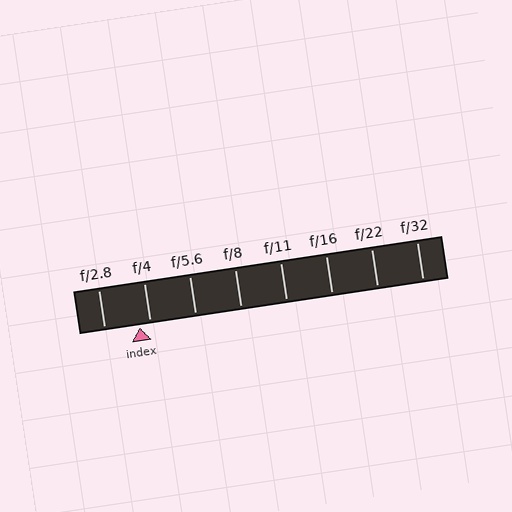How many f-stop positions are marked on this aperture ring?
There are 8 f-stop positions marked.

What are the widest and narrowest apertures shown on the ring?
The widest aperture shown is f/2.8 and the narrowest is f/32.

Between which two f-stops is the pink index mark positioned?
The index mark is between f/2.8 and f/4.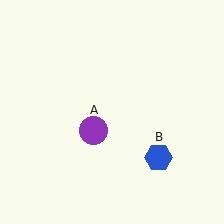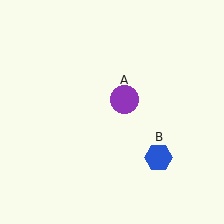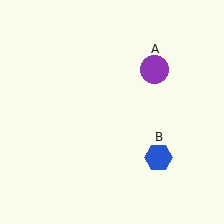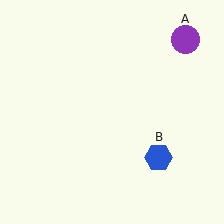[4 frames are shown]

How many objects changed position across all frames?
1 object changed position: purple circle (object A).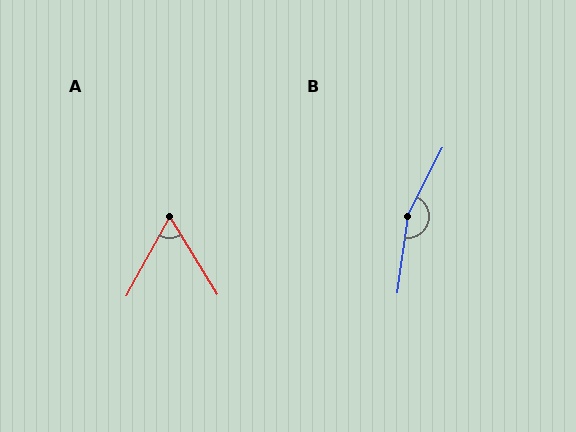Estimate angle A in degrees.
Approximately 60 degrees.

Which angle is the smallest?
A, at approximately 60 degrees.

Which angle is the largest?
B, at approximately 160 degrees.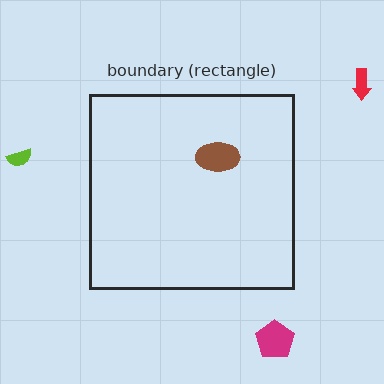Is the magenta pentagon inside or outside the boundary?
Outside.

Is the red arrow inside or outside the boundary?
Outside.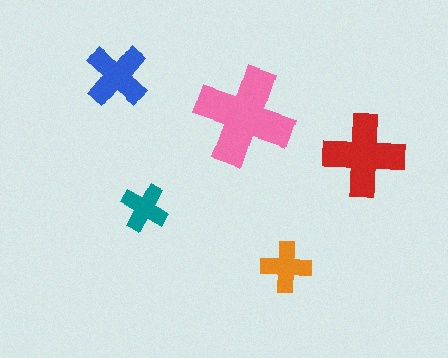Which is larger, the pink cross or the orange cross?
The pink one.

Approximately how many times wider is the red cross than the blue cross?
About 1.5 times wider.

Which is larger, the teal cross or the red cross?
The red one.